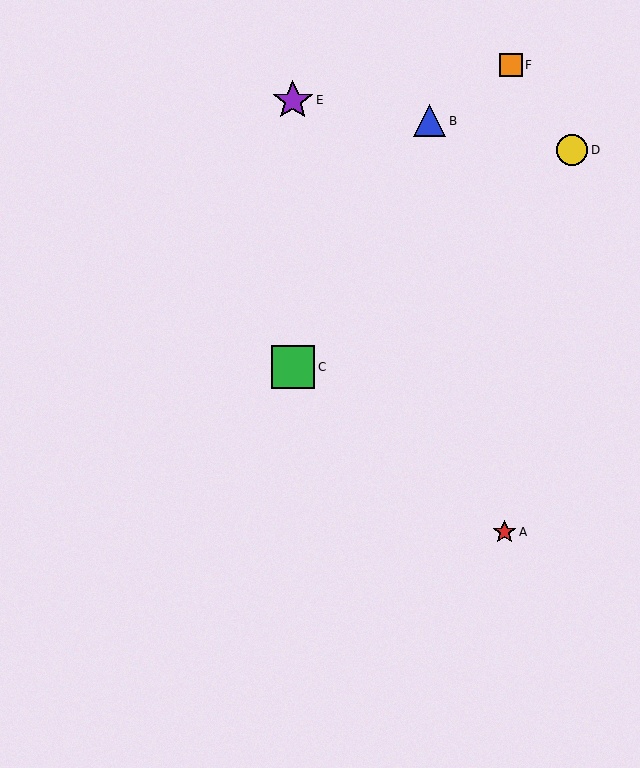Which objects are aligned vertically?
Objects C, E are aligned vertically.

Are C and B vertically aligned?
No, C is at x≈293 and B is at x≈429.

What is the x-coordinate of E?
Object E is at x≈293.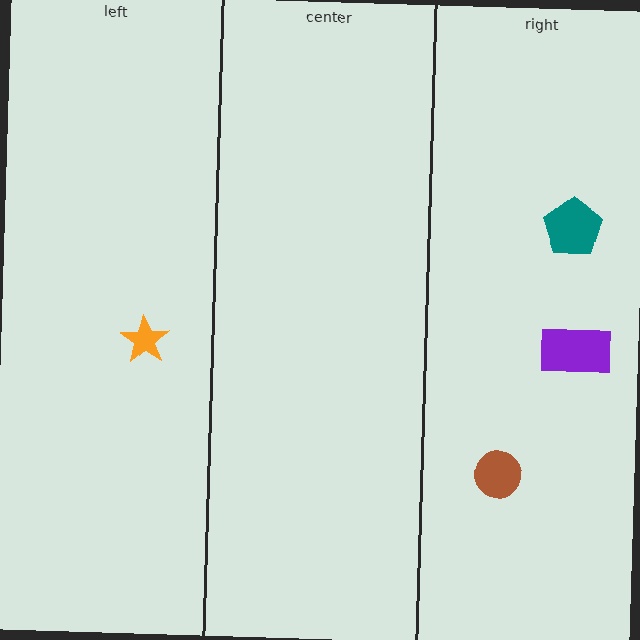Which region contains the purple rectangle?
The right region.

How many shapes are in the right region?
3.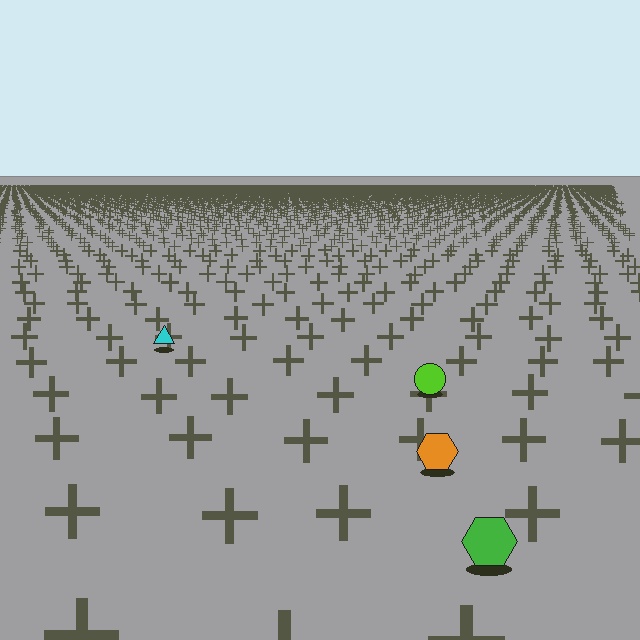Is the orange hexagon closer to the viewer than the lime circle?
Yes. The orange hexagon is closer — you can tell from the texture gradient: the ground texture is coarser near it.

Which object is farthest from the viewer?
The cyan triangle is farthest from the viewer. It appears smaller and the ground texture around it is denser.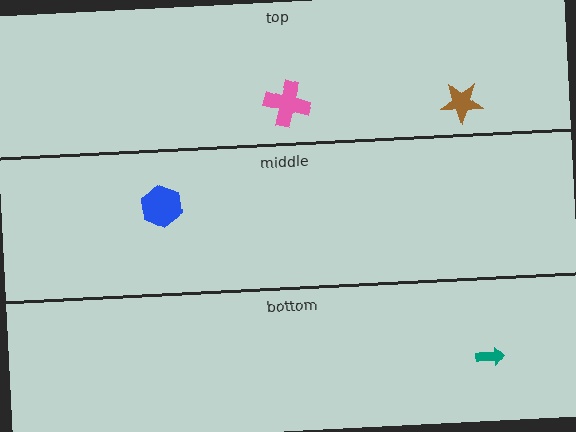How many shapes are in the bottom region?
1.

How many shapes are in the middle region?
1.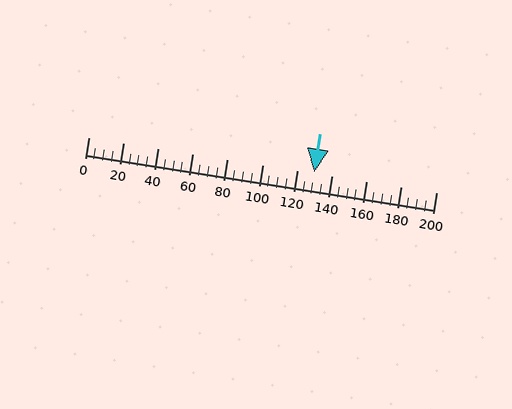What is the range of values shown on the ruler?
The ruler shows values from 0 to 200.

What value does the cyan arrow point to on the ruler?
The cyan arrow points to approximately 130.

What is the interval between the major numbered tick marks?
The major tick marks are spaced 20 units apart.